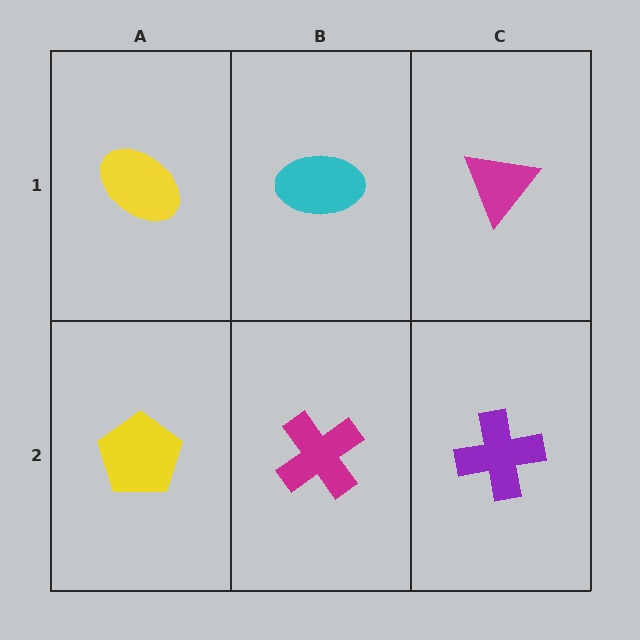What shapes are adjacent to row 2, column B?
A cyan ellipse (row 1, column B), a yellow pentagon (row 2, column A), a purple cross (row 2, column C).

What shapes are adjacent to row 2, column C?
A magenta triangle (row 1, column C), a magenta cross (row 2, column B).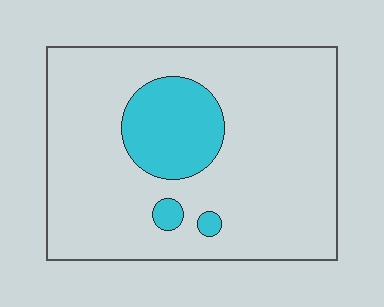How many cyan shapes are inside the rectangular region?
3.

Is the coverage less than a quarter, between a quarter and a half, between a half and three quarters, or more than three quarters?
Less than a quarter.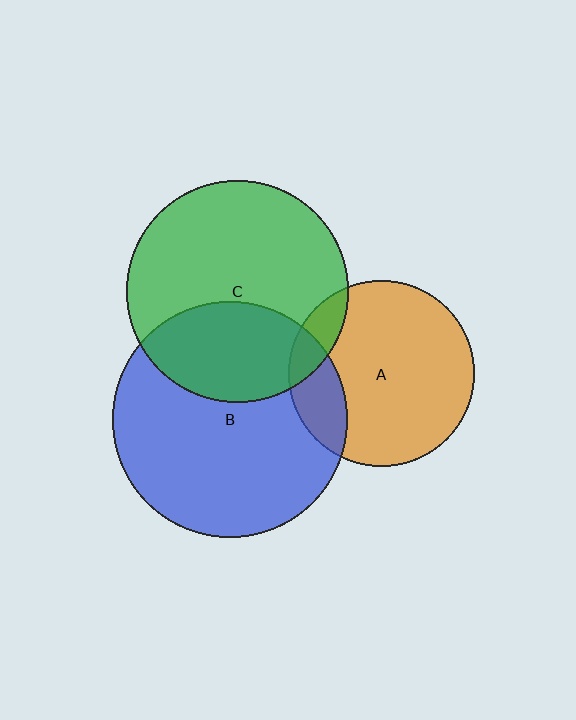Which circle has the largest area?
Circle B (blue).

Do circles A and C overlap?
Yes.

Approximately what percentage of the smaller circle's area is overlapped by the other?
Approximately 10%.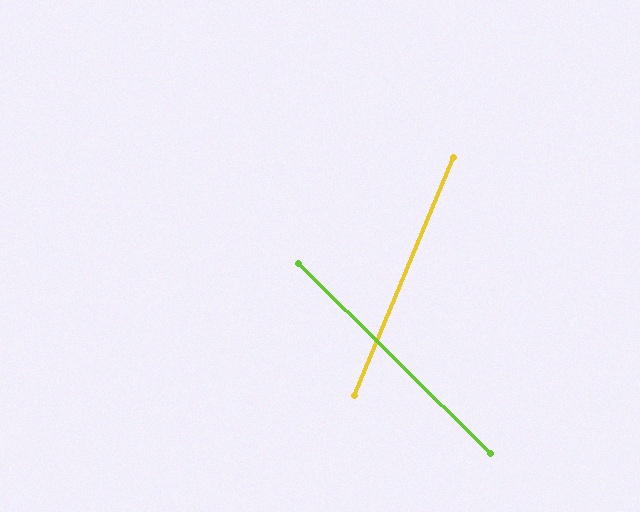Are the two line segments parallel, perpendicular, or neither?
Neither parallel nor perpendicular — they differ by about 68°.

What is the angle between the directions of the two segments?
Approximately 68 degrees.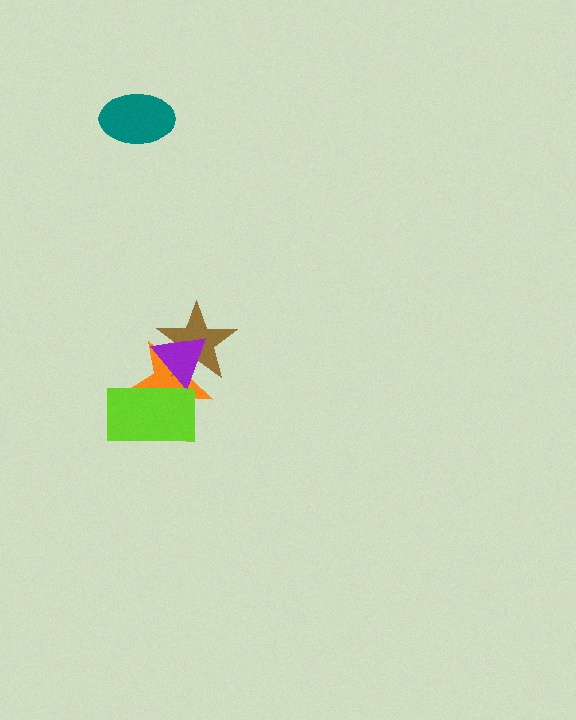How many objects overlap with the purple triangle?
3 objects overlap with the purple triangle.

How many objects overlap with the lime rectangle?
2 objects overlap with the lime rectangle.